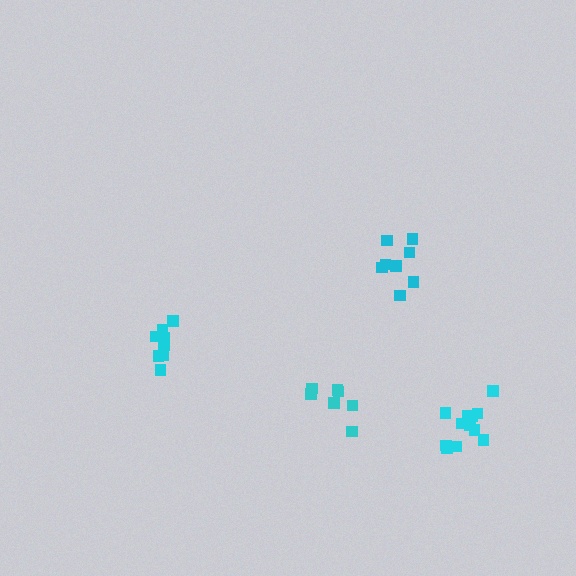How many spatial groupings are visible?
There are 4 spatial groupings.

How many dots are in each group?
Group 1: 12 dots, Group 2: 8 dots, Group 3: 7 dots, Group 4: 8 dots (35 total).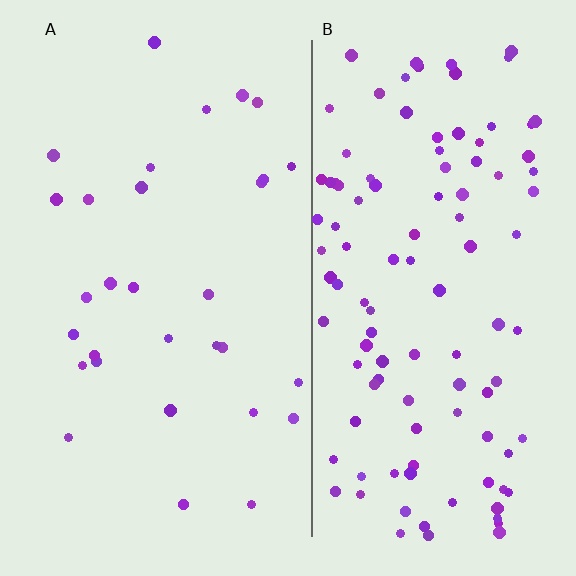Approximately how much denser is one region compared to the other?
Approximately 3.6× — region B over region A.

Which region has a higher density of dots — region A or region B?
B (the right).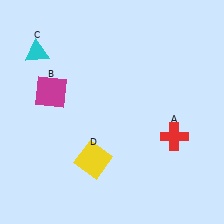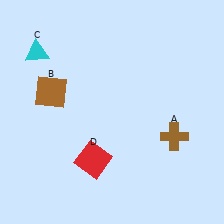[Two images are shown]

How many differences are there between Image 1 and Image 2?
There are 3 differences between the two images.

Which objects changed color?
A changed from red to brown. B changed from magenta to brown. D changed from yellow to red.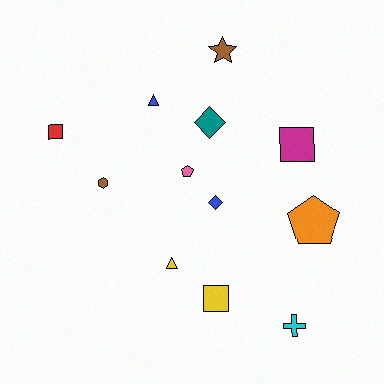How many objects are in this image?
There are 12 objects.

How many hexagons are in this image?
There is 1 hexagon.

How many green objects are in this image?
There are no green objects.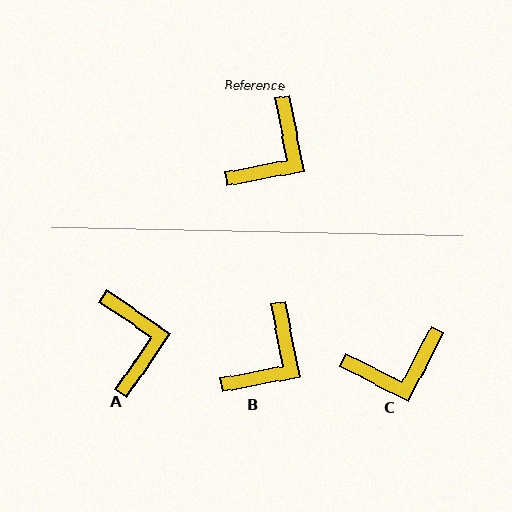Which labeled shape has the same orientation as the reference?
B.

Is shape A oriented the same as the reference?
No, it is off by about 45 degrees.